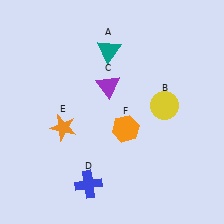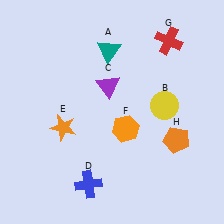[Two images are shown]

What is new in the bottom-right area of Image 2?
An orange pentagon (H) was added in the bottom-right area of Image 2.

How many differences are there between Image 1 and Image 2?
There are 2 differences between the two images.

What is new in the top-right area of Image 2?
A red cross (G) was added in the top-right area of Image 2.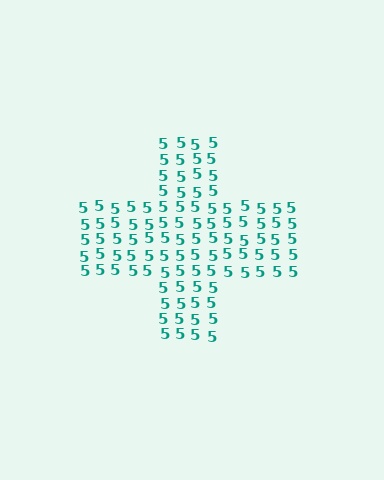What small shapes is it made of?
It is made of small digit 5's.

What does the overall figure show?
The overall figure shows a cross.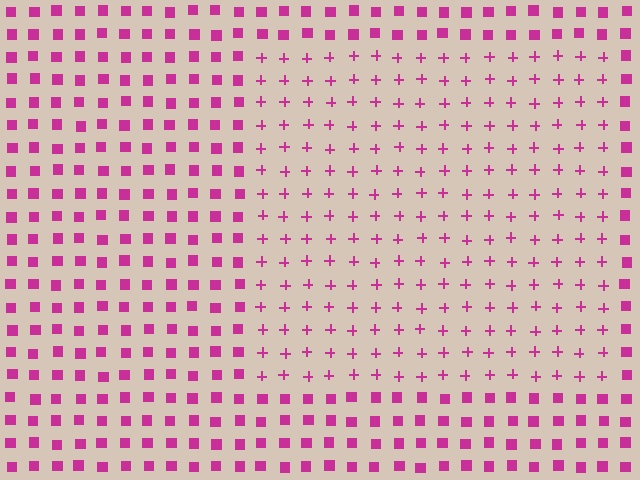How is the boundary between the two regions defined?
The boundary is defined by a change in element shape: plus signs inside vs. squares outside. All elements share the same color and spacing.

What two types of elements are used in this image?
The image uses plus signs inside the rectangle region and squares outside it.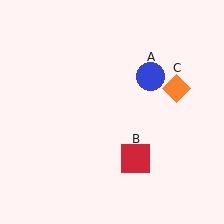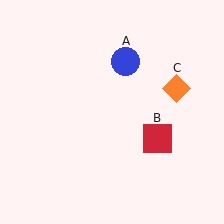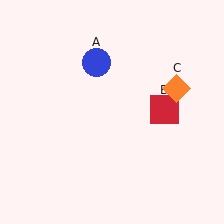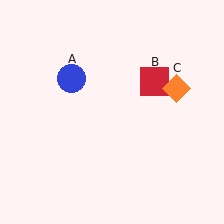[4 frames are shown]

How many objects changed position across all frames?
2 objects changed position: blue circle (object A), red square (object B).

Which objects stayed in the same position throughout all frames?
Orange diamond (object C) remained stationary.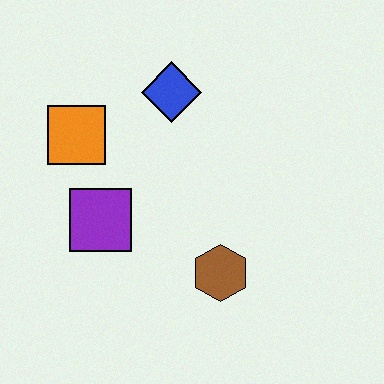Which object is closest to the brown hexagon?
The purple square is closest to the brown hexagon.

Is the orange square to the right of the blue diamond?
No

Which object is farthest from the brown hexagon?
The orange square is farthest from the brown hexagon.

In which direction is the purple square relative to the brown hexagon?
The purple square is to the left of the brown hexagon.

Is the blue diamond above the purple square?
Yes